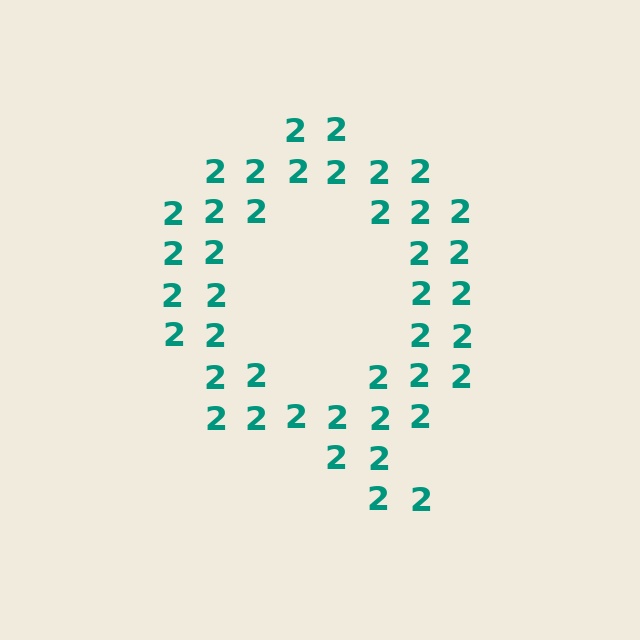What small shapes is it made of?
It is made of small digit 2's.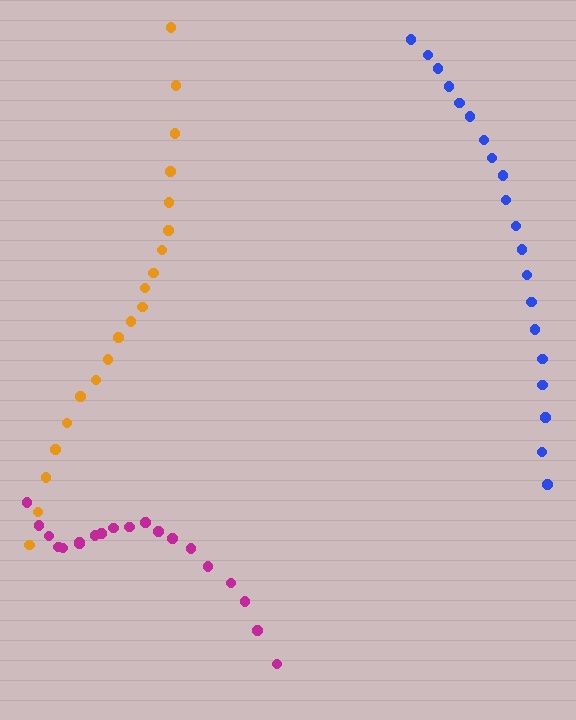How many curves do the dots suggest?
There are 3 distinct paths.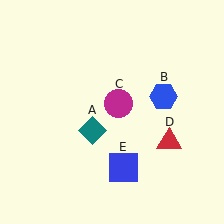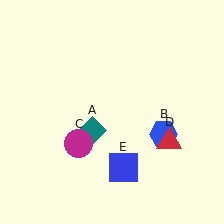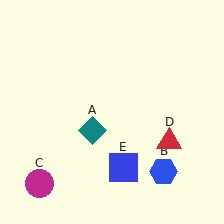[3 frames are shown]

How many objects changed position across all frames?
2 objects changed position: blue hexagon (object B), magenta circle (object C).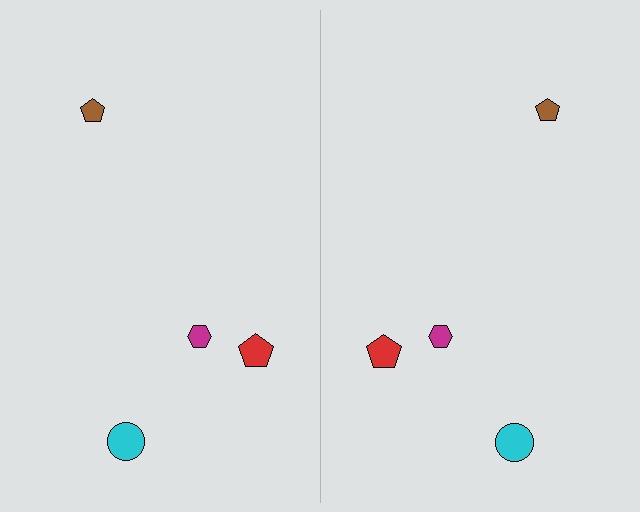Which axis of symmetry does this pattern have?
The pattern has a vertical axis of symmetry running through the center of the image.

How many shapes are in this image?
There are 8 shapes in this image.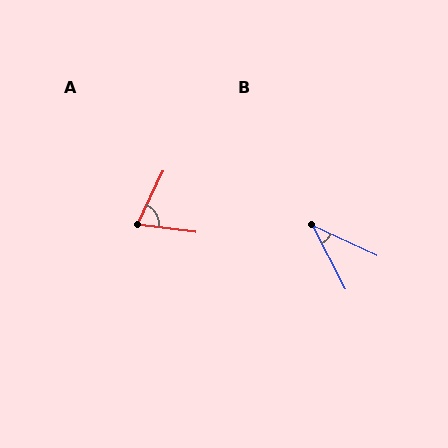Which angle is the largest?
A, at approximately 72 degrees.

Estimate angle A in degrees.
Approximately 72 degrees.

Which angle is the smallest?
B, at approximately 38 degrees.